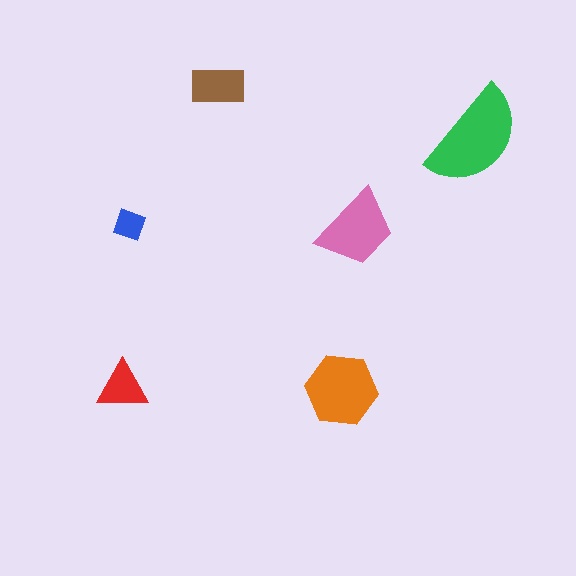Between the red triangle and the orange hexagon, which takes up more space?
The orange hexagon.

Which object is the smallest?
The blue diamond.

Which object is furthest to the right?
The green semicircle is rightmost.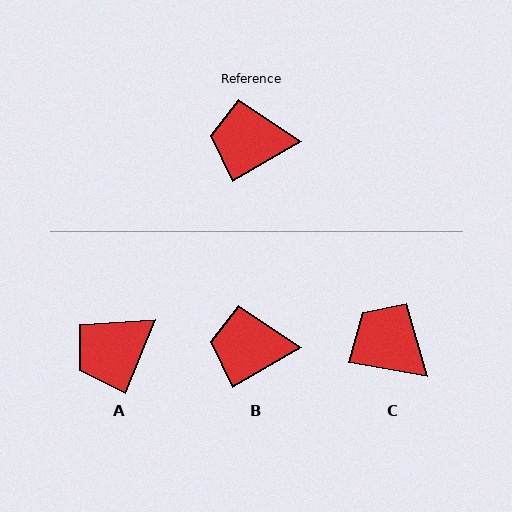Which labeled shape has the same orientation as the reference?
B.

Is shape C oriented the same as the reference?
No, it is off by about 41 degrees.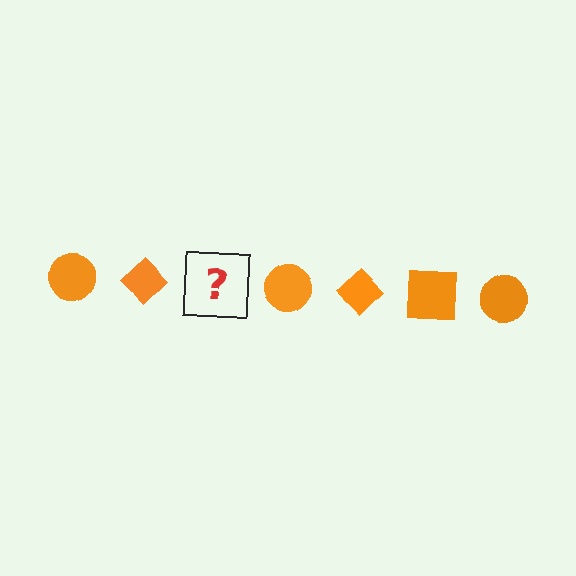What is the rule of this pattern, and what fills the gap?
The rule is that the pattern cycles through circle, diamond, square shapes in orange. The gap should be filled with an orange square.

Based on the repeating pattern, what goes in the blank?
The blank should be an orange square.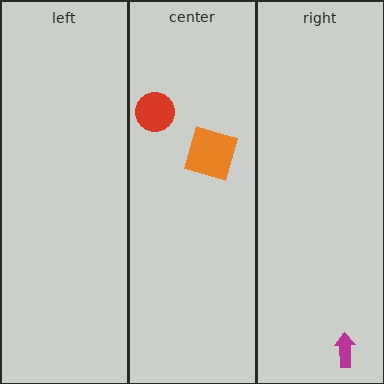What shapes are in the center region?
The red circle, the orange square.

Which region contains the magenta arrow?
The right region.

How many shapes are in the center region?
2.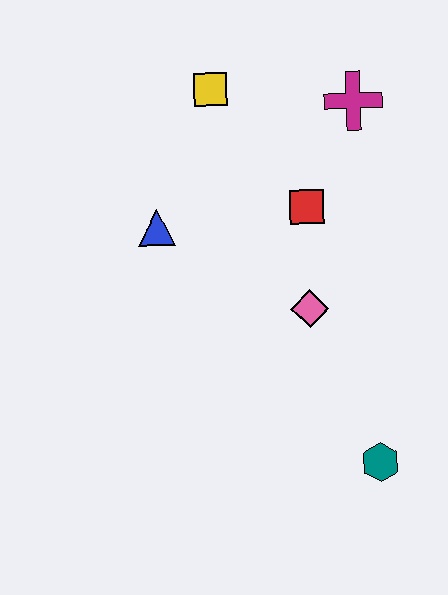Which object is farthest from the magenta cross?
The teal hexagon is farthest from the magenta cross.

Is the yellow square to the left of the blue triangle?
No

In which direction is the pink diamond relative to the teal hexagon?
The pink diamond is above the teal hexagon.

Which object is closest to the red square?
The pink diamond is closest to the red square.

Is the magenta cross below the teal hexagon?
No